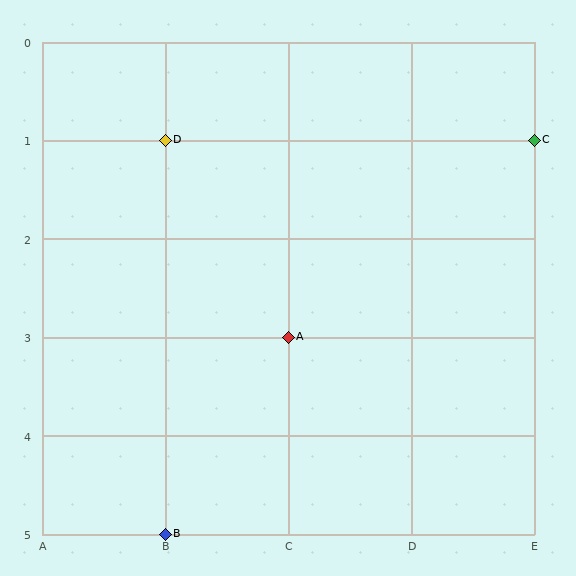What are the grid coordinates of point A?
Point A is at grid coordinates (C, 3).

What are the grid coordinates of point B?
Point B is at grid coordinates (B, 5).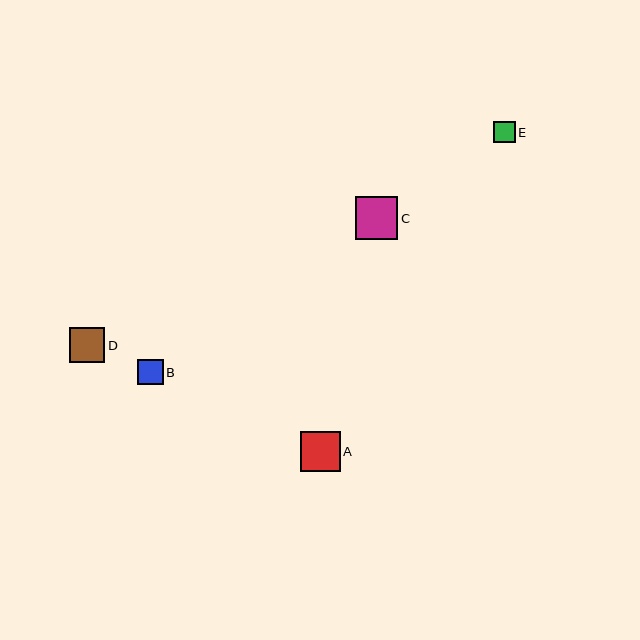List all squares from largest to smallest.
From largest to smallest: C, A, D, B, E.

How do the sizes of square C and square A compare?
Square C and square A are approximately the same size.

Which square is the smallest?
Square E is the smallest with a size of approximately 22 pixels.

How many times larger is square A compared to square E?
Square A is approximately 1.8 times the size of square E.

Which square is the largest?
Square C is the largest with a size of approximately 43 pixels.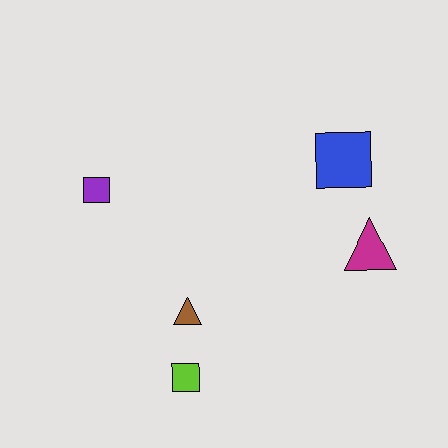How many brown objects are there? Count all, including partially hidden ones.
There is 1 brown object.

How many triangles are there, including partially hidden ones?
There are 2 triangles.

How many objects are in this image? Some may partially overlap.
There are 5 objects.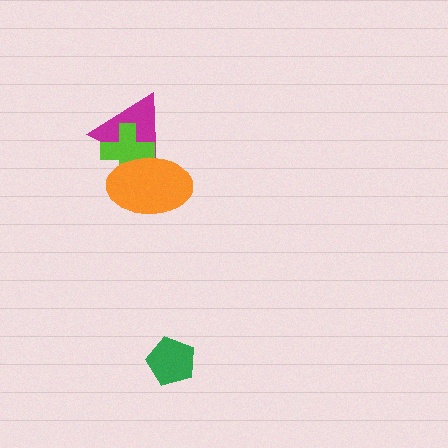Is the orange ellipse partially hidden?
No, no other shape covers it.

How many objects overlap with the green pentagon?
0 objects overlap with the green pentagon.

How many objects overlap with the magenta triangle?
2 objects overlap with the magenta triangle.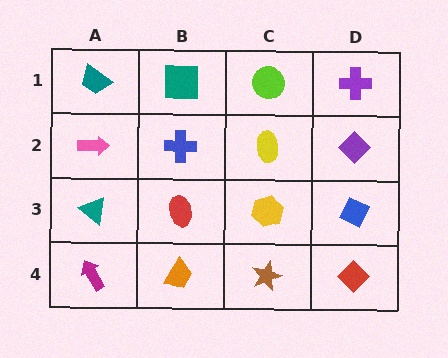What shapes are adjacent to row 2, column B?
A teal square (row 1, column B), a red ellipse (row 3, column B), a pink arrow (row 2, column A), a yellow ellipse (row 2, column C).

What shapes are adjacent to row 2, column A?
A teal trapezoid (row 1, column A), a teal triangle (row 3, column A), a blue cross (row 2, column B).